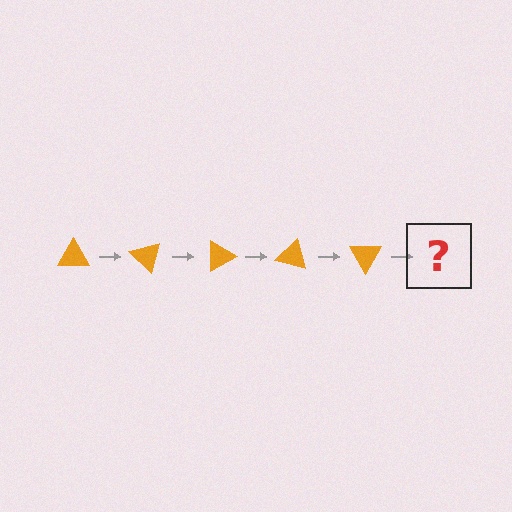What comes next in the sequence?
The next element should be an orange triangle rotated 225 degrees.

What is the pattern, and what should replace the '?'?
The pattern is that the triangle rotates 45 degrees each step. The '?' should be an orange triangle rotated 225 degrees.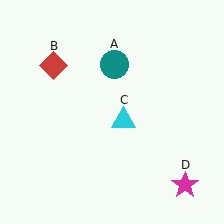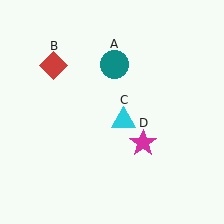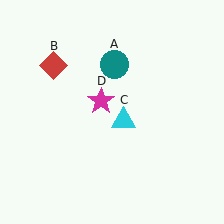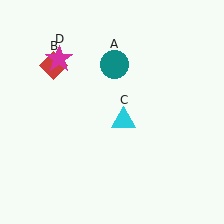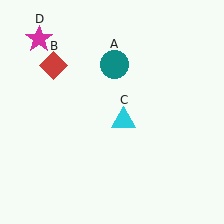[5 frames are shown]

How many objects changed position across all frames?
1 object changed position: magenta star (object D).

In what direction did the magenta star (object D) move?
The magenta star (object D) moved up and to the left.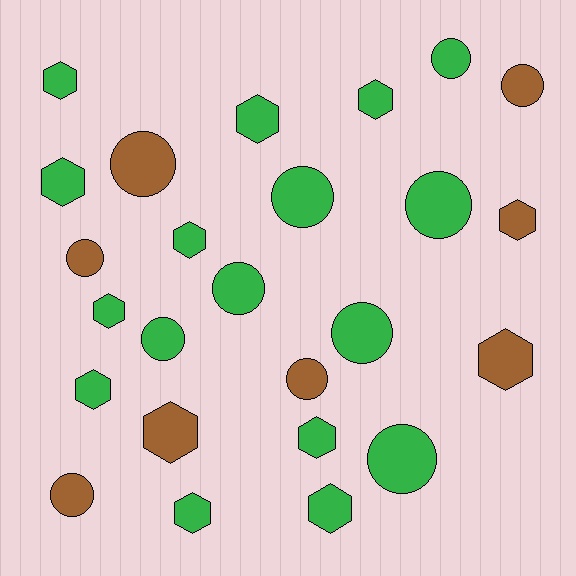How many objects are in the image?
There are 25 objects.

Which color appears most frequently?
Green, with 17 objects.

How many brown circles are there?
There are 5 brown circles.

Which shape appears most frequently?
Hexagon, with 13 objects.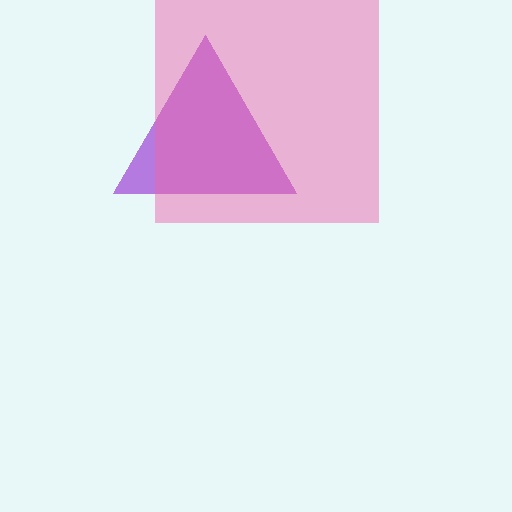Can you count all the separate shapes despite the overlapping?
Yes, there are 2 separate shapes.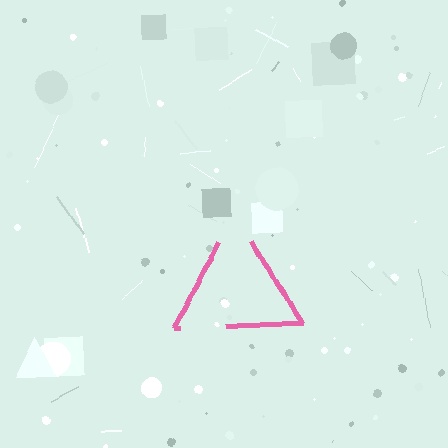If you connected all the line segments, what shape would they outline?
They would outline a triangle.